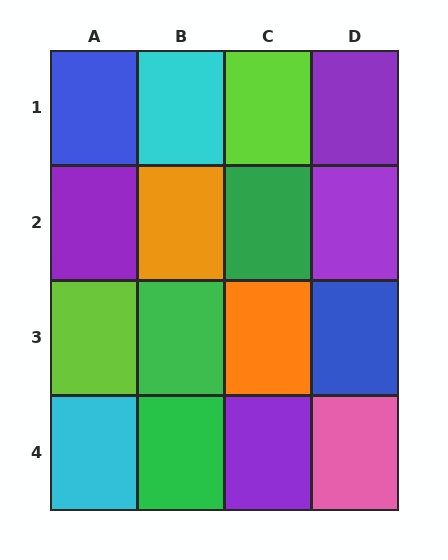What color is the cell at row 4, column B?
Green.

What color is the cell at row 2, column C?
Green.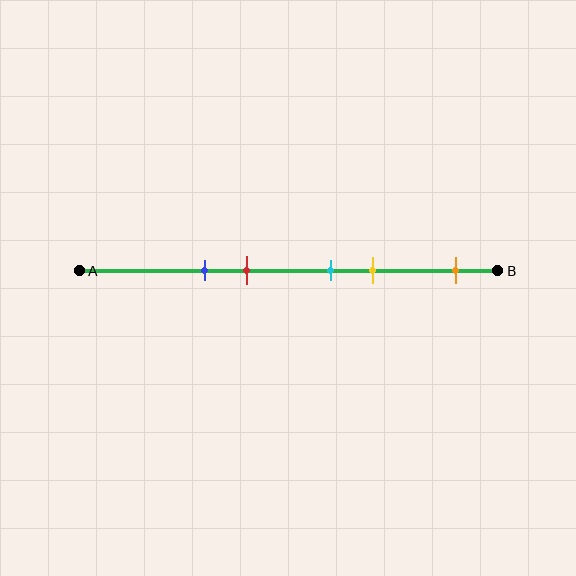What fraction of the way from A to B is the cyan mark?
The cyan mark is approximately 60% (0.6) of the way from A to B.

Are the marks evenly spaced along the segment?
No, the marks are not evenly spaced.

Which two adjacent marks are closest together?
The cyan and yellow marks are the closest adjacent pair.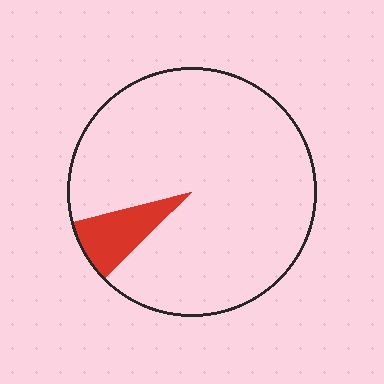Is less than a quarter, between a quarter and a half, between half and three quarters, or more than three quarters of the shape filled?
Less than a quarter.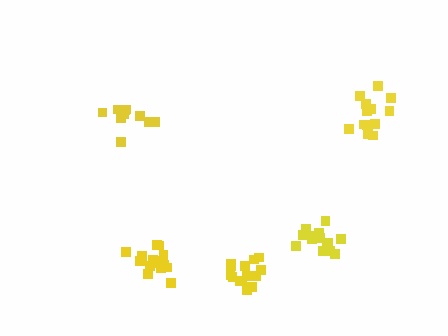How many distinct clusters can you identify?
There are 5 distinct clusters.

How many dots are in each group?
Group 1: 10 dots, Group 2: 15 dots, Group 3: 14 dots, Group 4: 15 dots, Group 5: 13 dots (67 total).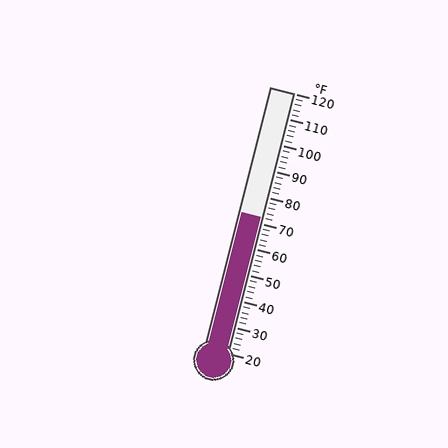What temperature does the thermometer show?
The thermometer shows approximately 72°F.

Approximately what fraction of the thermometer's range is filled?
The thermometer is filled to approximately 50% of its range.